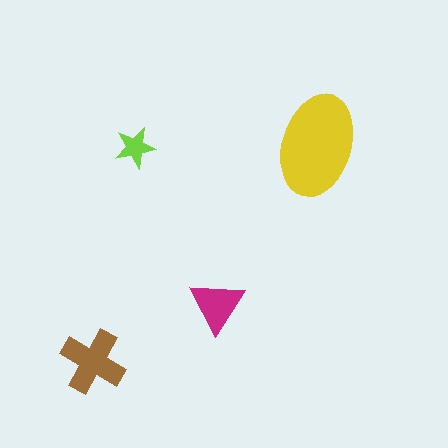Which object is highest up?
The yellow ellipse is topmost.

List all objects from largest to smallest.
The yellow ellipse, the brown cross, the magenta triangle, the lime star.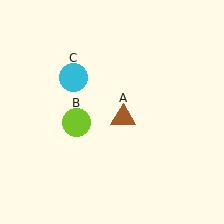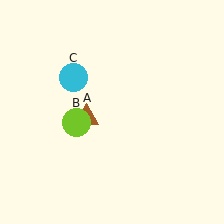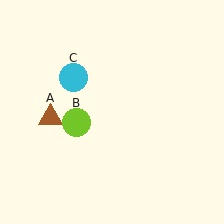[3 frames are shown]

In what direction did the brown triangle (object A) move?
The brown triangle (object A) moved left.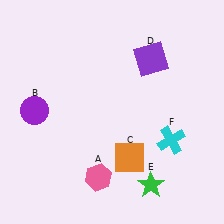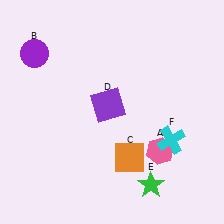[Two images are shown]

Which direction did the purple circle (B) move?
The purple circle (B) moved up.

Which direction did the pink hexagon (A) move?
The pink hexagon (A) moved right.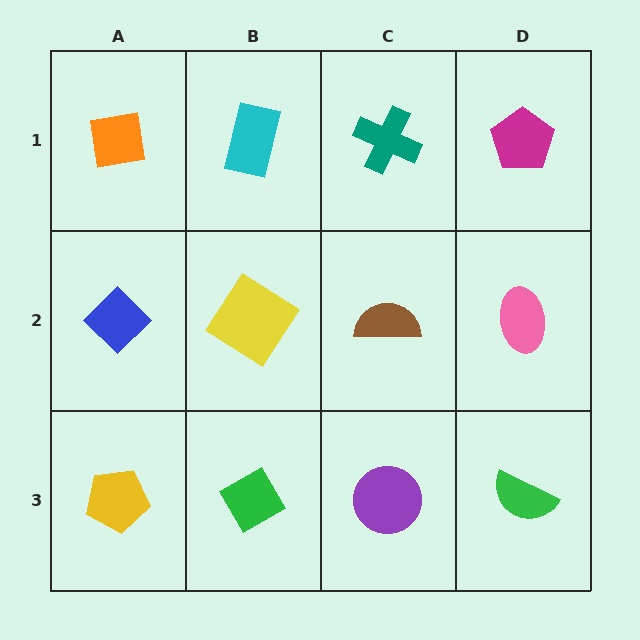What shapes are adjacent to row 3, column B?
A yellow diamond (row 2, column B), a yellow pentagon (row 3, column A), a purple circle (row 3, column C).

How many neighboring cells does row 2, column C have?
4.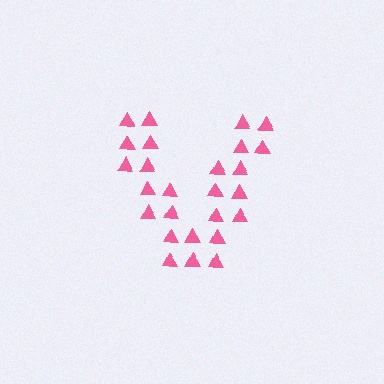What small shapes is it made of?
It is made of small triangles.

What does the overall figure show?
The overall figure shows the letter V.